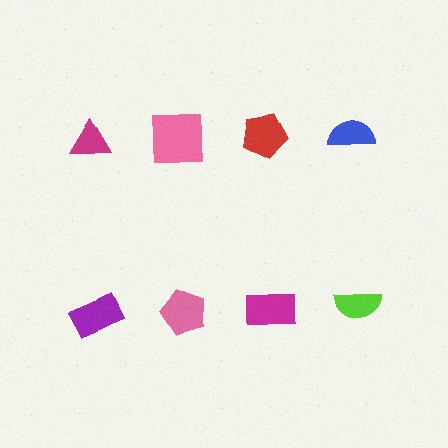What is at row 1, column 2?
A pink square.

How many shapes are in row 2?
4 shapes.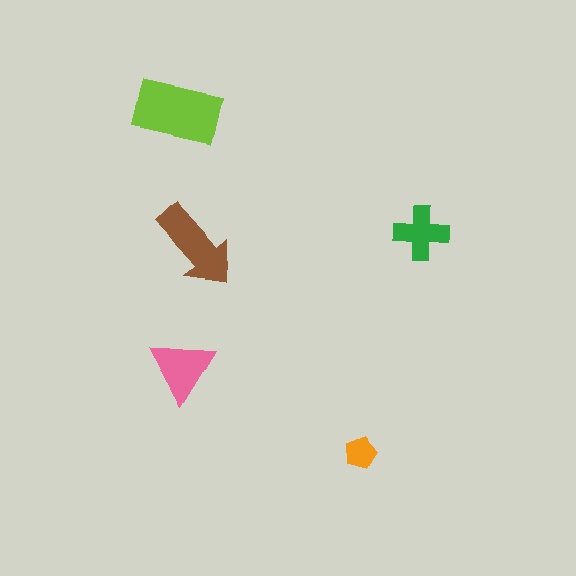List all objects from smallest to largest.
The orange pentagon, the green cross, the pink triangle, the brown arrow, the lime rectangle.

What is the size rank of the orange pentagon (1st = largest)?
5th.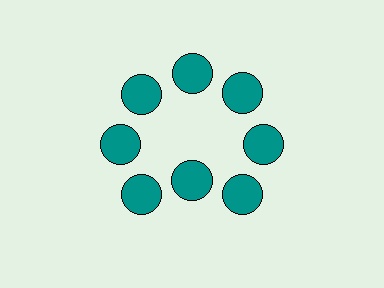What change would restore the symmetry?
The symmetry would be restored by moving it outward, back onto the ring so that all 8 circles sit at equal angles and equal distance from the center.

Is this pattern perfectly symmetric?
No. The 8 teal circles are arranged in a ring, but one element near the 6 o'clock position is pulled inward toward the center, breaking the 8-fold rotational symmetry.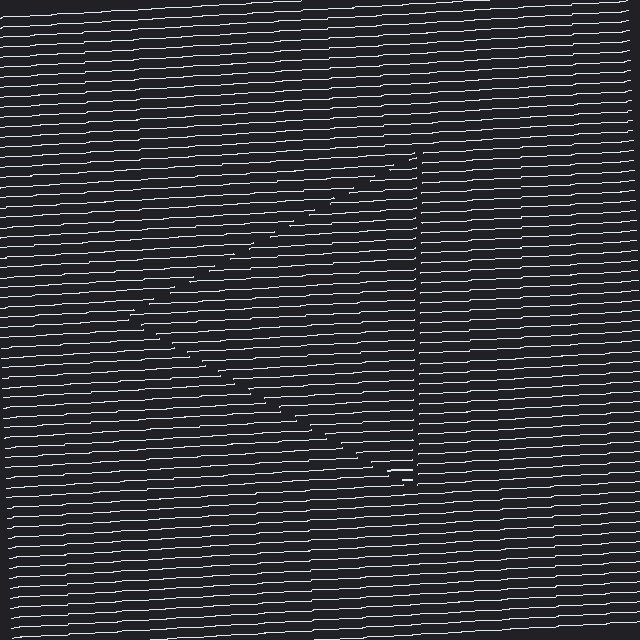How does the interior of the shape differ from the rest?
The interior of the shape contains the same grating, shifted by half a period — the contour is defined by the phase discontinuity where line-ends from the inner and outer gratings abut.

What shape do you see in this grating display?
An illusory triangle. The interior of the shape contains the same grating, shifted by half a period — the contour is defined by the phase discontinuity where line-ends from the inner and outer gratings abut.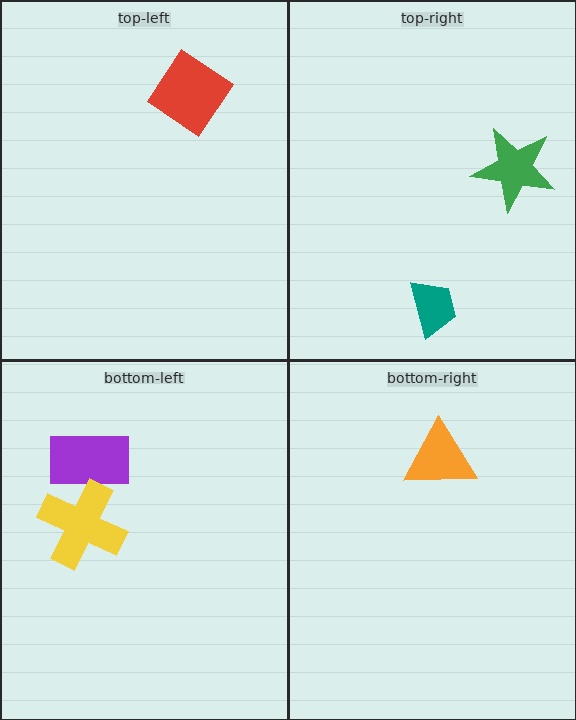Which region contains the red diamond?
The top-left region.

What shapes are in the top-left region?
The red diamond.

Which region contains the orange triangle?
The bottom-right region.